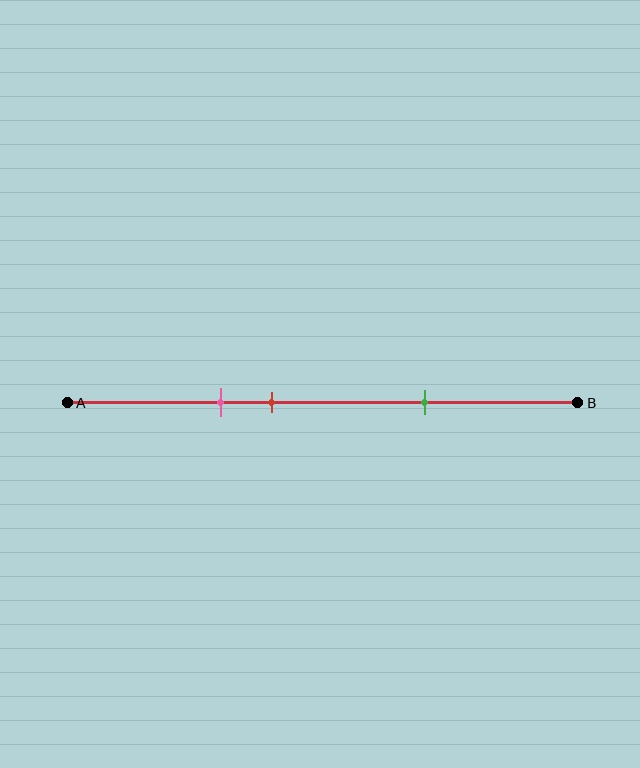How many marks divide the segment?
There are 3 marks dividing the segment.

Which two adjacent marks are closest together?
The pink and red marks are the closest adjacent pair.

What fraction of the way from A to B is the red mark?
The red mark is approximately 40% (0.4) of the way from A to B.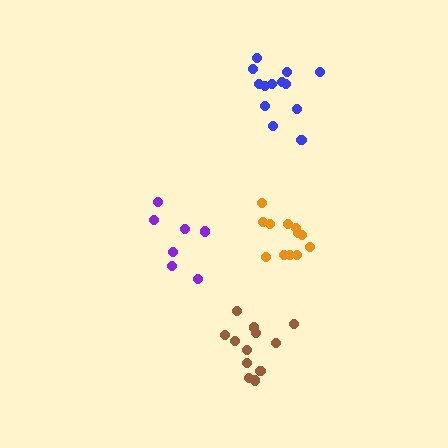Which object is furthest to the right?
The orange cluster is rightmost.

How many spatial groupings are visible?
There are 4 spatial groupings.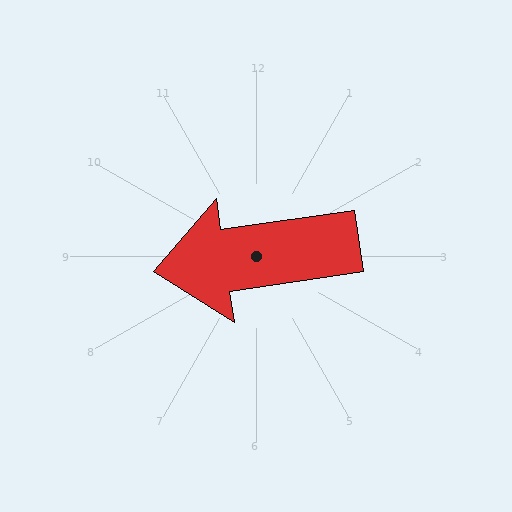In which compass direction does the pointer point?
West.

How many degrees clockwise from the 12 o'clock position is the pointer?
Approximately 262 degrees.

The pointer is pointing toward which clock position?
Roughly 9 o'clock.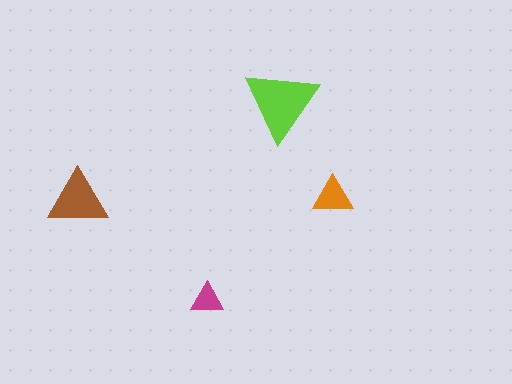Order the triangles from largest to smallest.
the lime one, the brown one, the orange one, the magenta one.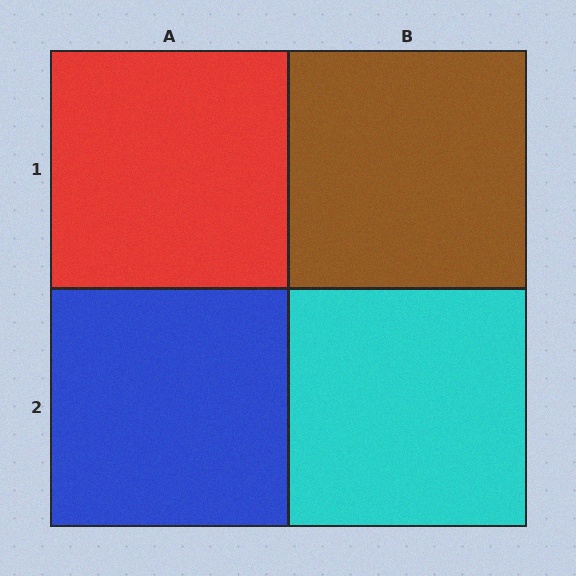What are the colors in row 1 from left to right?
Red, brown.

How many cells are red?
1 cell is red.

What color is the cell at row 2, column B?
Cyan.